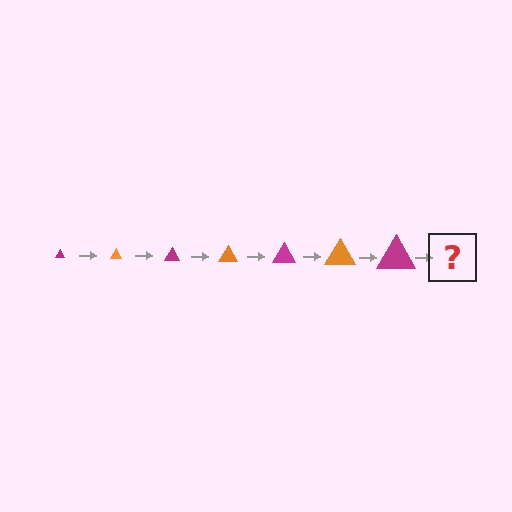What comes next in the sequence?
The next element should be an orange triangle, larger than the previous one.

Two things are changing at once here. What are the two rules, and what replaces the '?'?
The two rules are that the triangle grows larger each step and the color cycles through magenta and orange. The '?' should be an orange triangle, larger than the previous one.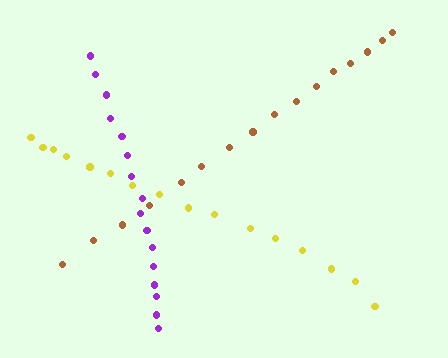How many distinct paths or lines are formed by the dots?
There are 3 distinct paths.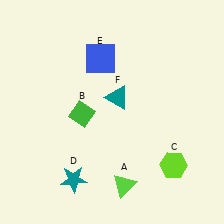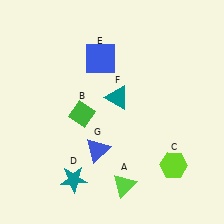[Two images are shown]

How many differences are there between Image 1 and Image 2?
There is 1 difference between the two images.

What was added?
A blue triangle (G) was added in Image 2.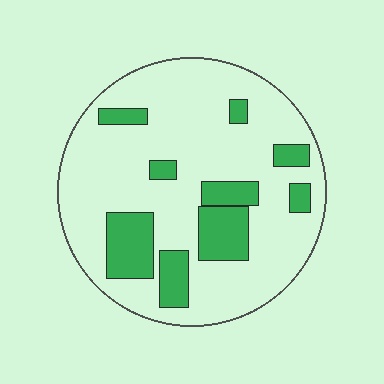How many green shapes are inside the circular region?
9.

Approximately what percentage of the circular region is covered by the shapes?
Approximately 20%.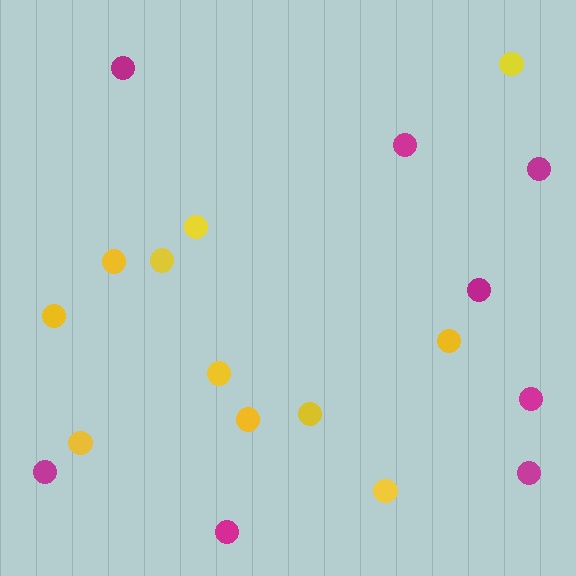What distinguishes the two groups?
There are 2 groups: one group of yellow circles (11) and one group of magenta circles (8).